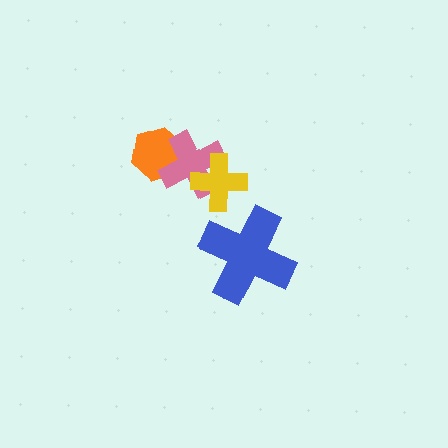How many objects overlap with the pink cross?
2 objects overlap with the pink cross.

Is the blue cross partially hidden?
No, no other shape covers it.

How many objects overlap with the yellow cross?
1 object overlaps with the yellow cross.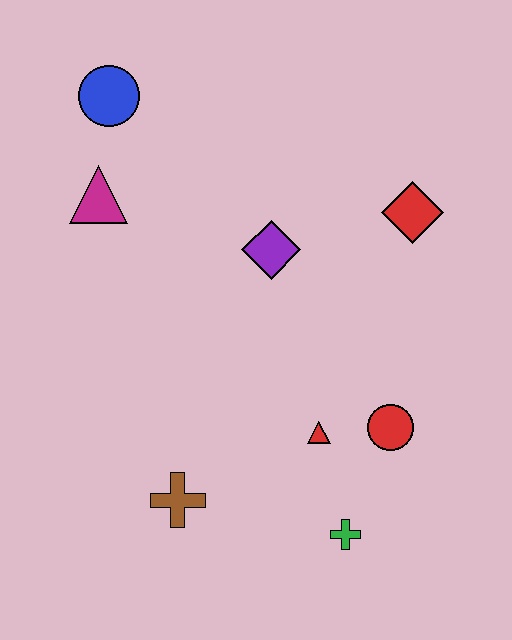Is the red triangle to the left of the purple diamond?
No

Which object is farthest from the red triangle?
The blue circle is farthest from the red triangle.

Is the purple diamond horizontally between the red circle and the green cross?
No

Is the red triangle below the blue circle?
Yes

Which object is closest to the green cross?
The red triangle is closest to the green cross.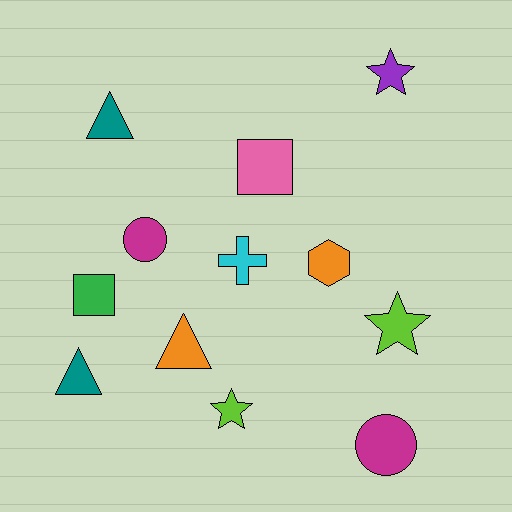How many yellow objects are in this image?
There are no yellow objects.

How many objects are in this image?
There are 12 objects.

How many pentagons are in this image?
There are no pentagons.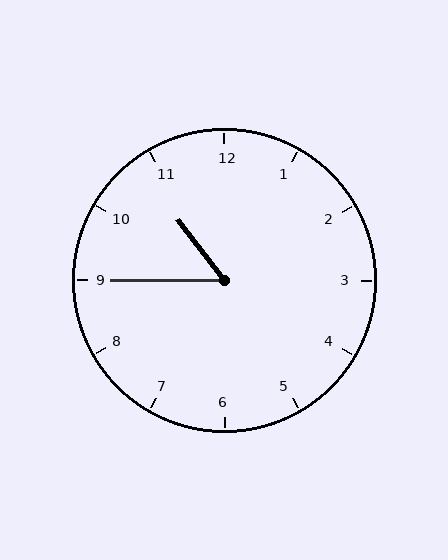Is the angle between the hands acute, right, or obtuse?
It is acute.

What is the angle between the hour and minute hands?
Approximately 52 degrees.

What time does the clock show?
10:45.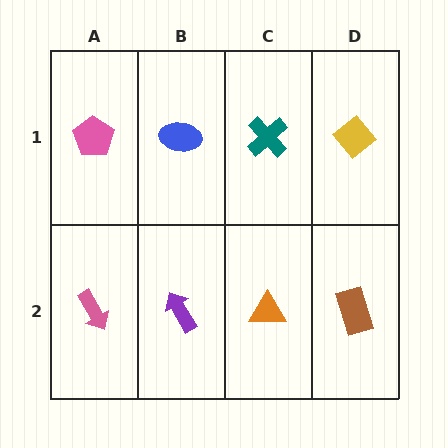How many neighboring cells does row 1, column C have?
3.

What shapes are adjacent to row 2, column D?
A yellow diamond (row 1, column D), an orange triangle (row 2, column C).